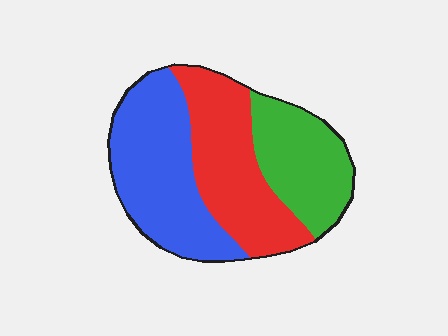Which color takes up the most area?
Blue, at roughly 40%.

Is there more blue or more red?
Blue.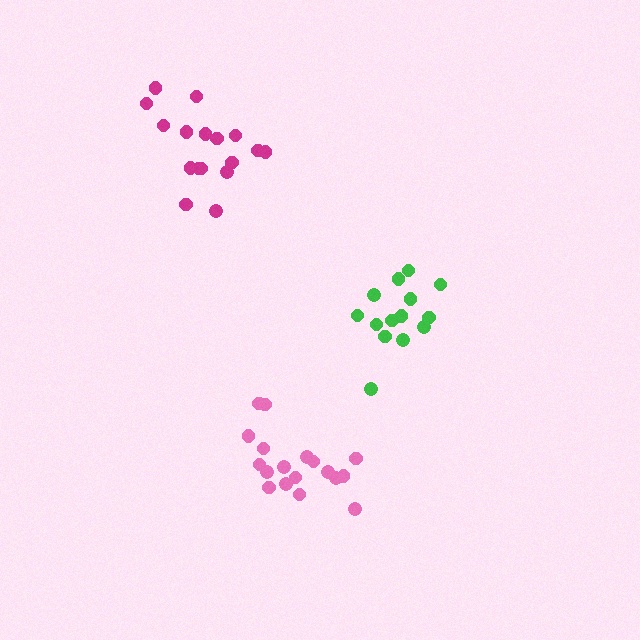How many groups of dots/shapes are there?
There are 3 groups.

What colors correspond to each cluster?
The clusters are colored: magenta, green, pink.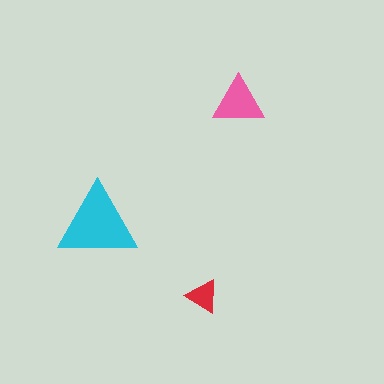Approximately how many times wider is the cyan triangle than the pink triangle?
About 1.5 times wider.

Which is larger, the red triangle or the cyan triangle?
The cyan one.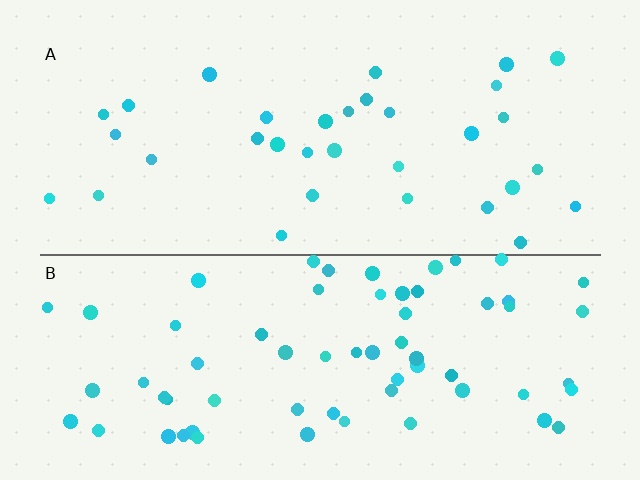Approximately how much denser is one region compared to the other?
Approximately 2.0× — region B over region A.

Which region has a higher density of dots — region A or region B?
B (the bottom).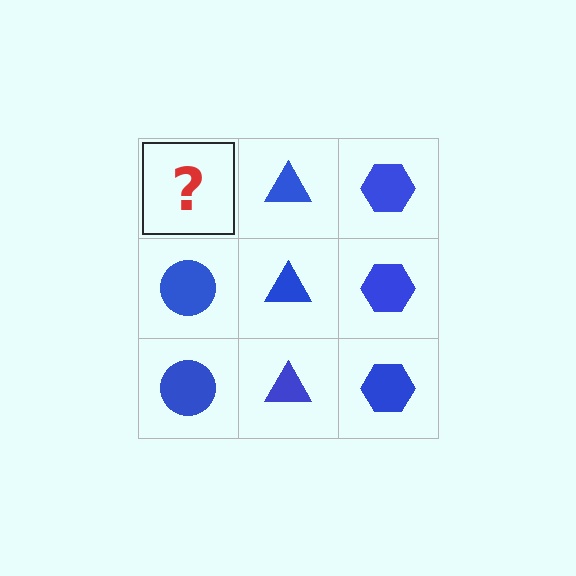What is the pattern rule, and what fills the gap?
The rule is that each column has a consistent shape. The gap should be filled with a blue circle.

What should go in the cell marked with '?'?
The missing cell should contain a blue circle.